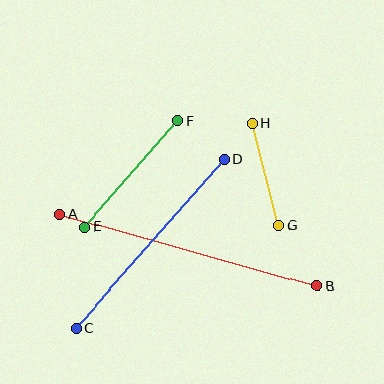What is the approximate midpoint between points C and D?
The midpoint is at approximately (150, 244) pixels.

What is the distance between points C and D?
The distance is approximately 225 pixels.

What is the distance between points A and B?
The distance is approximately 267 pixels.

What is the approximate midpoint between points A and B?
The midpoint is at approximately (188, 250) pixels.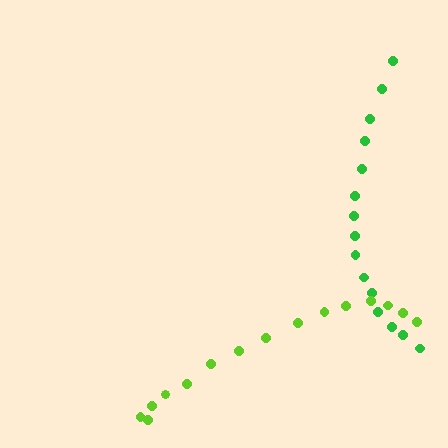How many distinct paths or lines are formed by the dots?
There are 2 distinct paths.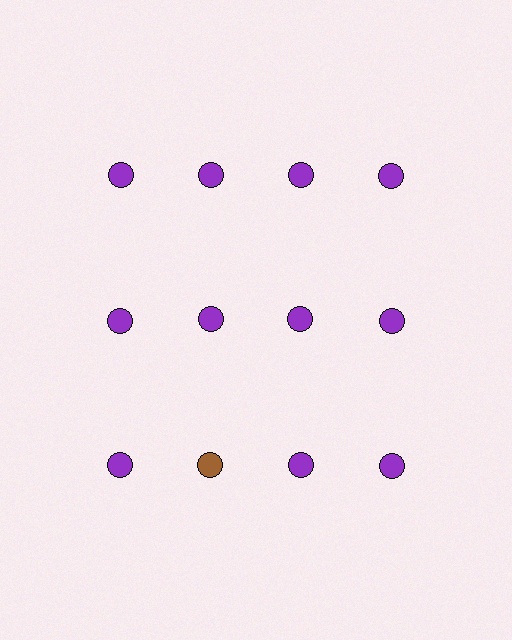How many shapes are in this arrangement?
There are 12 shapes arranged in a grid pattern.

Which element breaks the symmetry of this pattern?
The brown circle in the third row, second from left column breaks the symmetry. All other shapes are purple circles.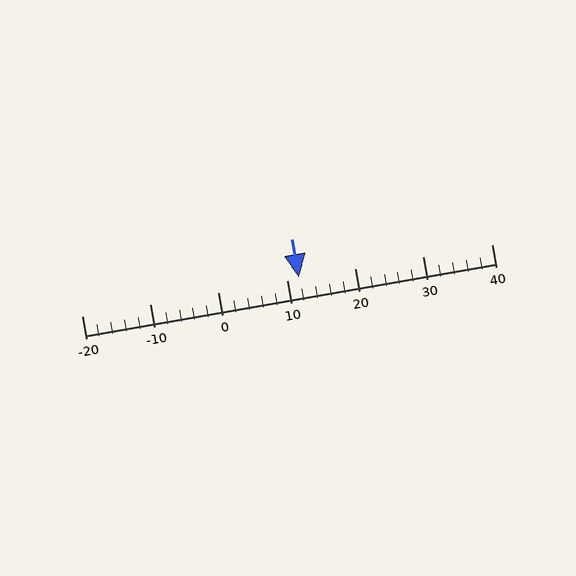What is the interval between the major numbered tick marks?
The major tick marks are spaced 10 units apart.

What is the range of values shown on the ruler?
The ruler shows values from -20 to 40.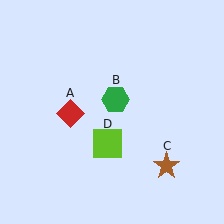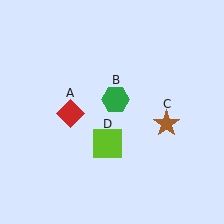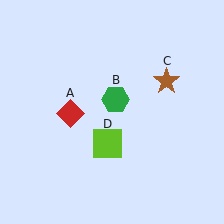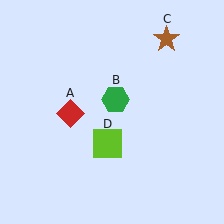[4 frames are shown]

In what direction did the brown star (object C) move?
The brown star (object C) moved up.